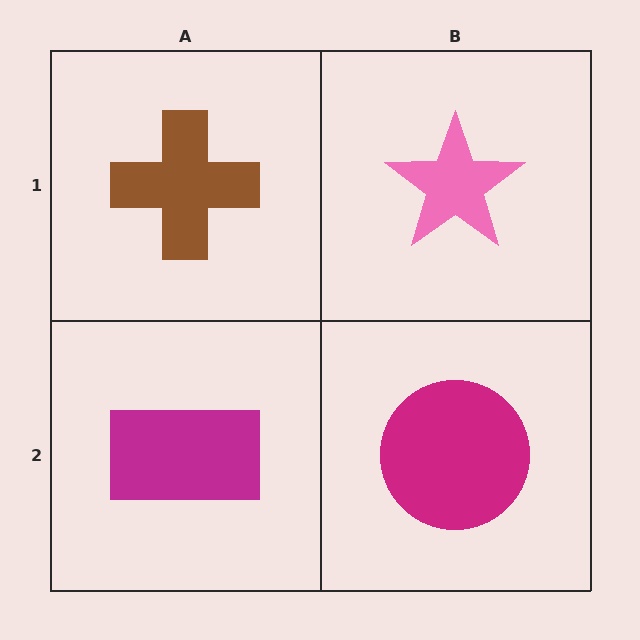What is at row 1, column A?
A brown cross.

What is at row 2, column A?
A magenta rectangle.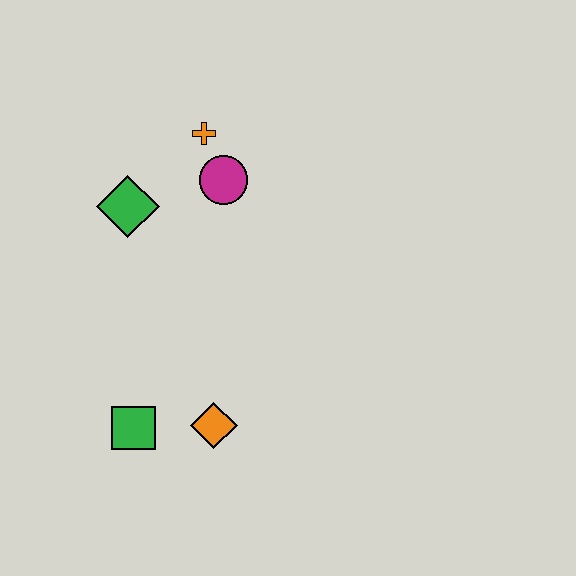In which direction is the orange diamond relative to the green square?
The orange diamond is to the right of the green square.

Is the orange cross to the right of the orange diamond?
No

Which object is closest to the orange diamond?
The green square is closest to the orange diamond.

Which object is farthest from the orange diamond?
The orange cross is farthest from the orange diamond.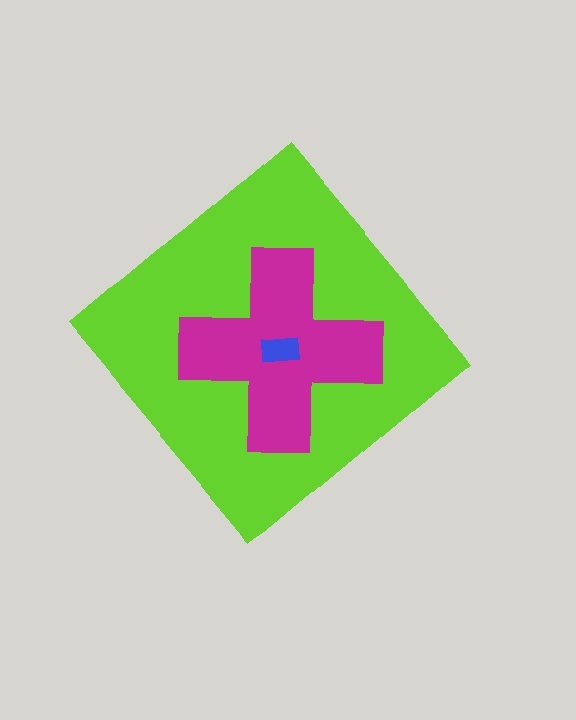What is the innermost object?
The blue rectangle.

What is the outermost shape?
The lime diamond.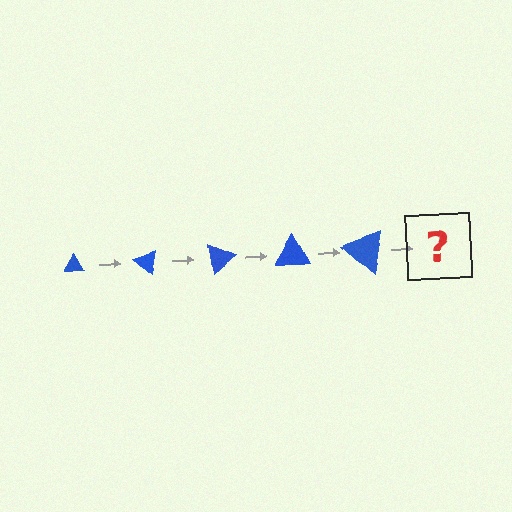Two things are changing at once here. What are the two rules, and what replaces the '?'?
The two rules are that the triangle grows larger each step and it rotates 40 degrees each step. The '?' should be a triangle, larger than the previous one and rotated 200 degrees from the start.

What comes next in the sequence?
The next element should be a triangle, larger than the previous one and rotated 200 degrees from the start.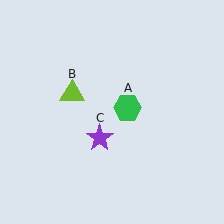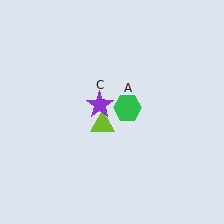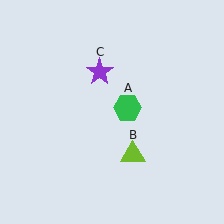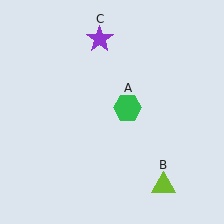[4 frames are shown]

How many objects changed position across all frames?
2 objects changed position: lime triangle (object B), purple star (object C).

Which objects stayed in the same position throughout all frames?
Green hexagon (object A) remained stationary.